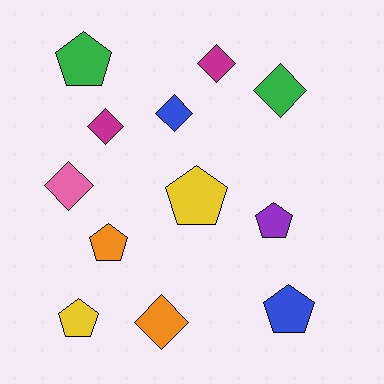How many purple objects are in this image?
There is 1 purple object.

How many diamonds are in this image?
There are 6 diamonds.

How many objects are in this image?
There are 12 objects.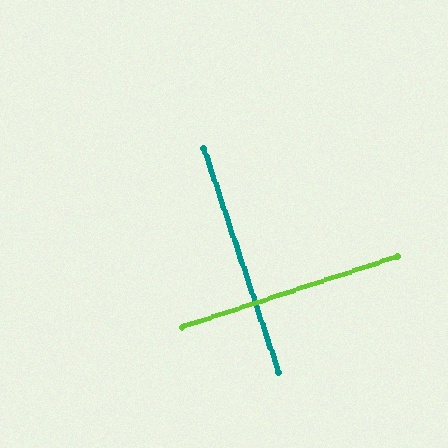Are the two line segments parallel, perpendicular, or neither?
Perpendicular — they meet at approximately 90°.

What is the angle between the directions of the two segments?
Approximately 90 degrees.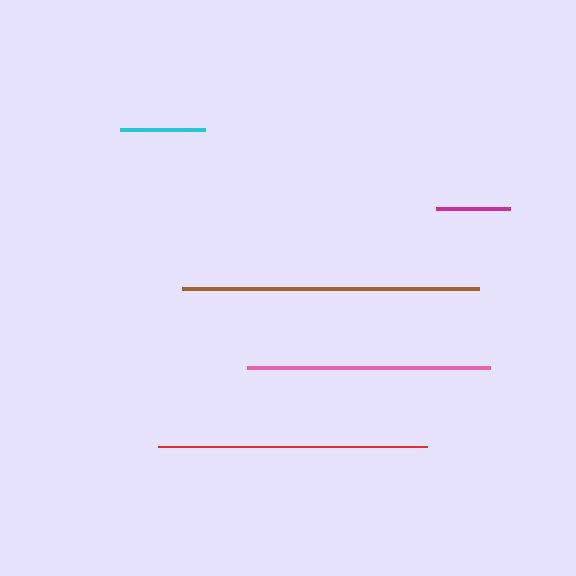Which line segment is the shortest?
The magenta line is the shortest at approximately 74 pixels.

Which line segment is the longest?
The brown line is the longest at approximately 297 pixels.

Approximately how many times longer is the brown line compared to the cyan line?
The brown line is approximately 3.5 times the length of the cyan line.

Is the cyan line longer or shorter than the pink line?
The pink line is longer than the cyan line.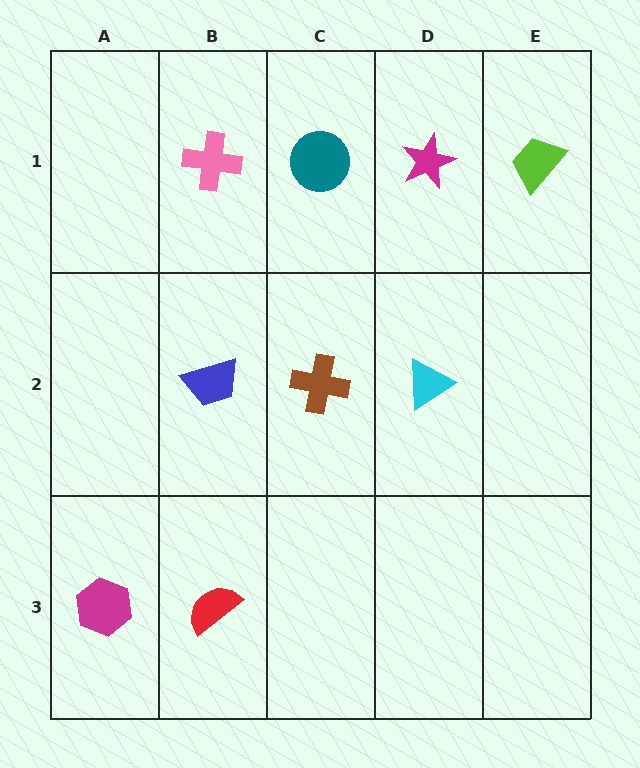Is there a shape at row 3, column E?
No, that cell is empty.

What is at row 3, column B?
A red semicircle.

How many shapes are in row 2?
3 shapes.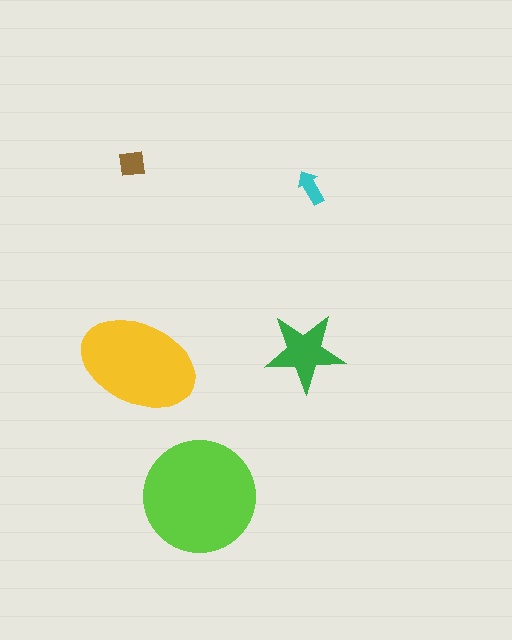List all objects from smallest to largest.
The cyan arrow, the brown square, the green star, the yellow ellipse, the lime circle.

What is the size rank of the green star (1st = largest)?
3rd.